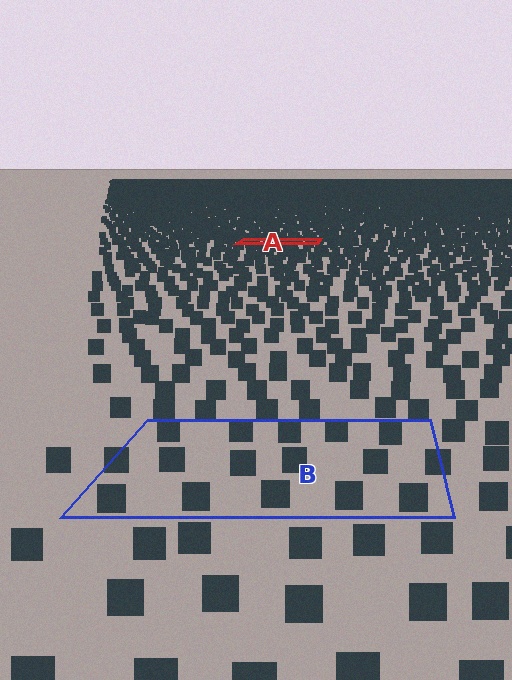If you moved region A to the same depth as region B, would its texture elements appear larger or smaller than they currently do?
They would appear larger. At a closer depth, the same texture elements are projected at a bigger on-screen size.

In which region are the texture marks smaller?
The texture marks are smaller in region A, because it is farther away.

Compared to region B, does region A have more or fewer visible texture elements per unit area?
Region A has more texture elements per unit area — they are packed more densely because it is farther away.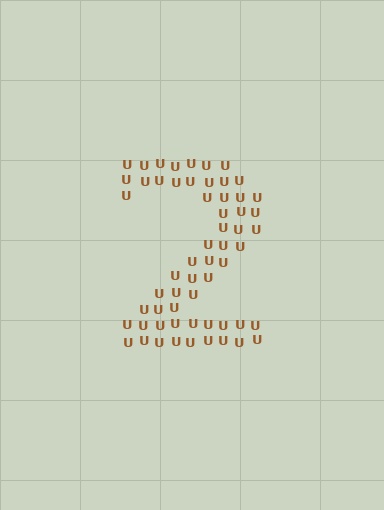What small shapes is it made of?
It is made of small letter U's.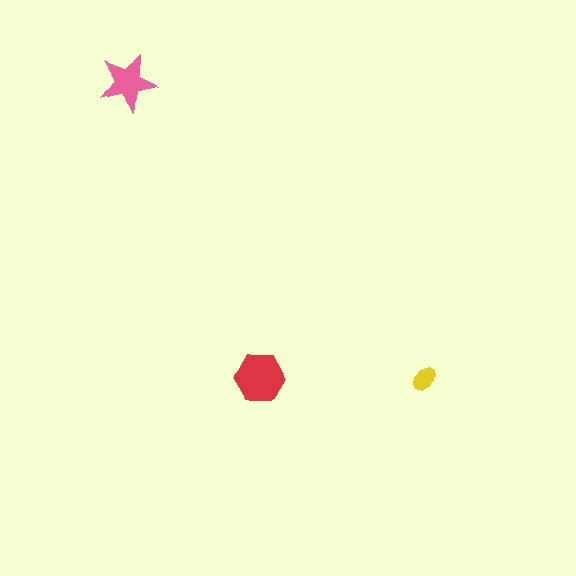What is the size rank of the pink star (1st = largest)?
2nd.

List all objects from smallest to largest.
The yellow ellipse, the pink star, the red hexagon.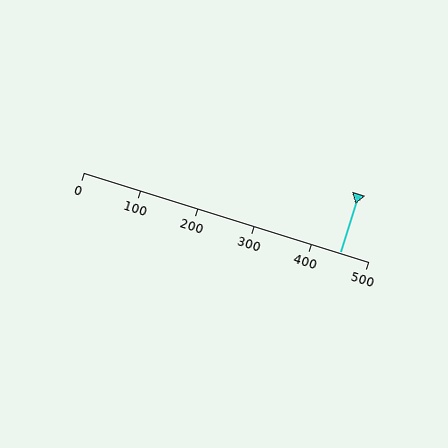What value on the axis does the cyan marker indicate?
The marker indicates approximately 450.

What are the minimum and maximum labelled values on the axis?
The axis runs from 0 to 500.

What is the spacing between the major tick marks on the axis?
The major ticks are spaced 100 apart.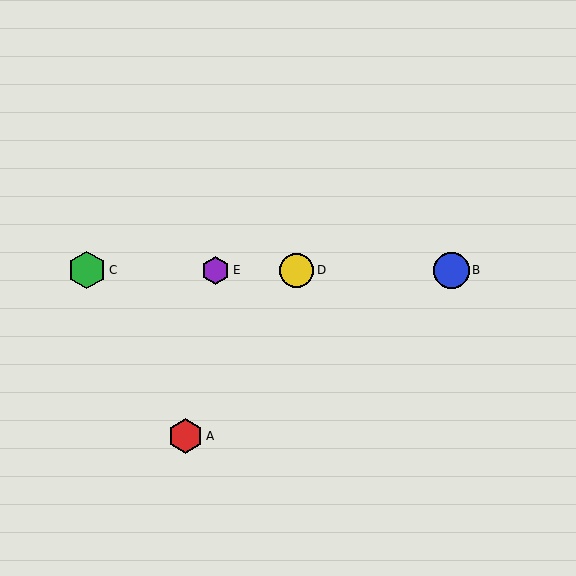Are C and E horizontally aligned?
Yes, both are at y≈270.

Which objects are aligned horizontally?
Objects B, C, D, E are aligned horizontally.